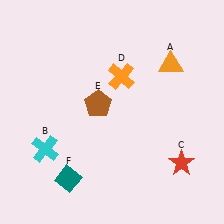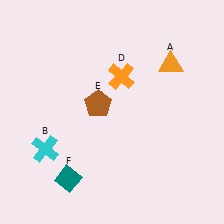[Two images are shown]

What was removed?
The red star (C) was removed in Image 2.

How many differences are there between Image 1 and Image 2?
There is 1 difference between the two images.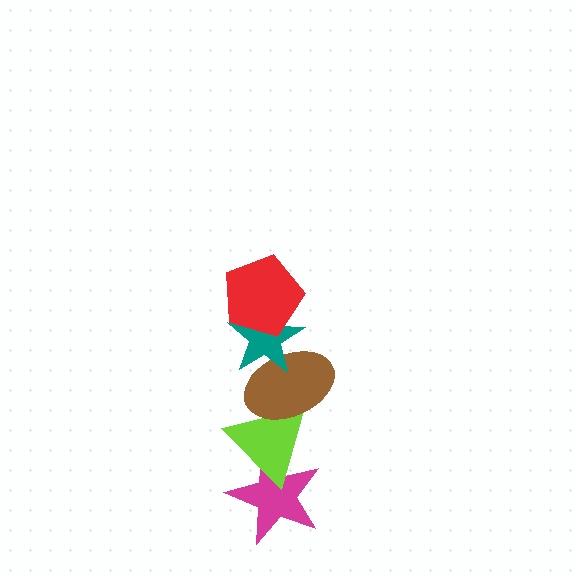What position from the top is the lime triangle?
The lime triangle is 4th from the top.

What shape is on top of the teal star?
The red pentagon is on top of the teal star.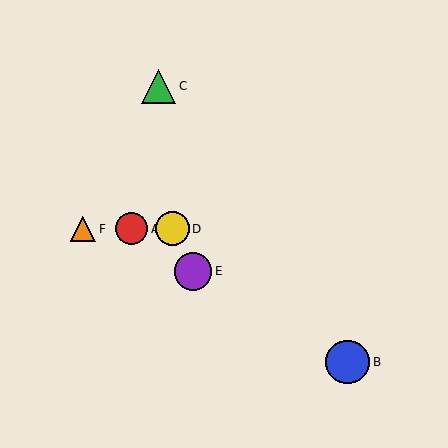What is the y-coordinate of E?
Object E is at y≈271.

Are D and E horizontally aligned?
No, D is at y≈229 and E is at y≈271.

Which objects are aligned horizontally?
Objects A, D, F are aligned horizontally.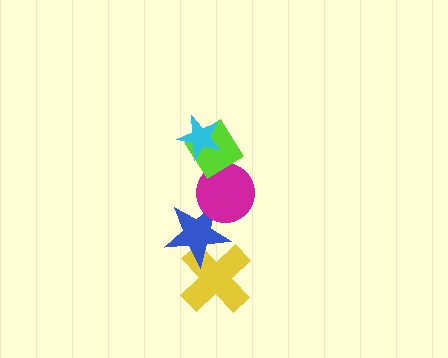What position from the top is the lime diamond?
The lime diamond is 2nd from the top.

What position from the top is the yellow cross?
The yellow cross is 5th from the top.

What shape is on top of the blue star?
The magenta circle is on top of the blue star.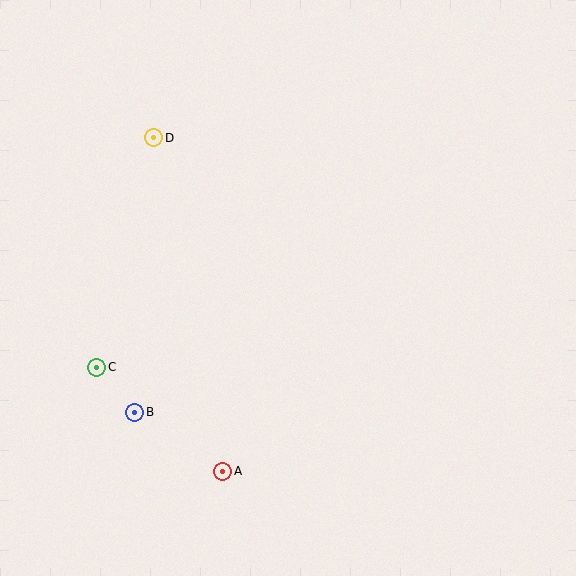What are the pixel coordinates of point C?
Point C is at (97, 367).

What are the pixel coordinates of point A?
Point A is at (223, 471).